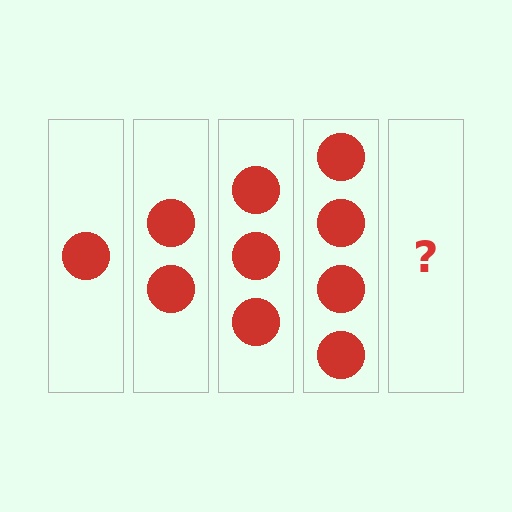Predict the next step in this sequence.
The next step is 5 circles.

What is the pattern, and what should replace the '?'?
The pattern is that each step adds one more circle. The '?' should be 5 circles.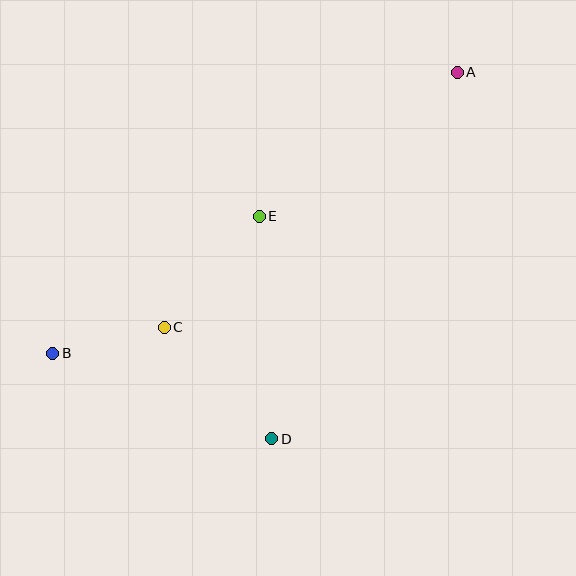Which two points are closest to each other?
Points B and C are closest to each other.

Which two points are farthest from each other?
Points A and B are farthest from each other.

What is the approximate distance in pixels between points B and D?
The distance between B and D is approximately 235 pixels.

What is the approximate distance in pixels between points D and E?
The distance between D and E is approximately 223 pixels.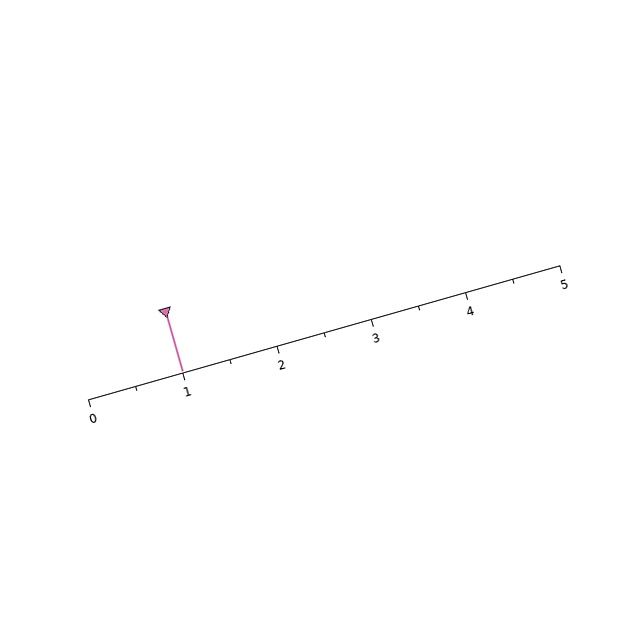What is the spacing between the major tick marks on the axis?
The major ticks are spaced 1 apart.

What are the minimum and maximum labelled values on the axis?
The axis runs from 0 to 5.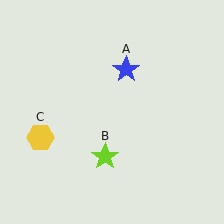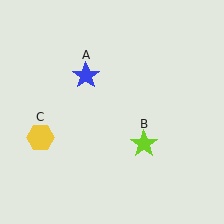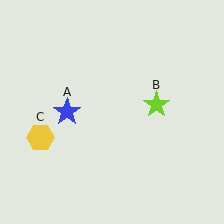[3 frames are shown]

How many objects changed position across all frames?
2 objects changed position: blue star (object A), lime star (object B).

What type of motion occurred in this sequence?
The blue star (object A), lime star (object B) rotated counterclockwise around the center of the scene.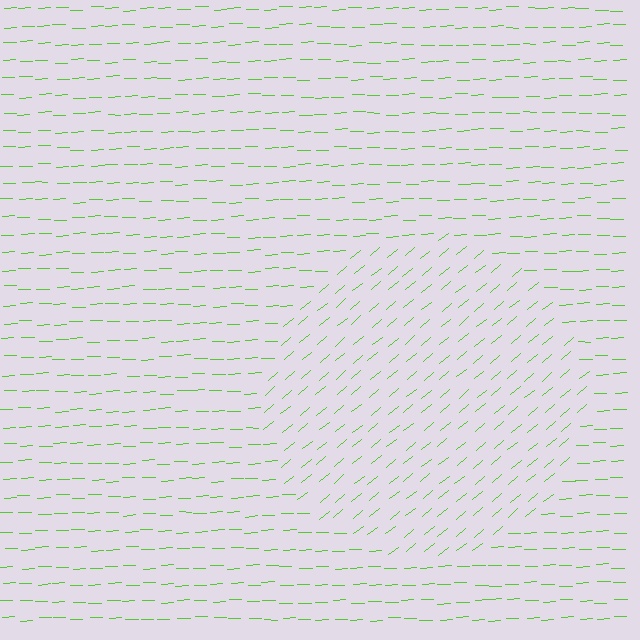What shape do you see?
I see a circle.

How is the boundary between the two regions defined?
The boundary is defined purely by a change in line orientation (approximately 37 degrees difference). All lines are the same color and thickness.